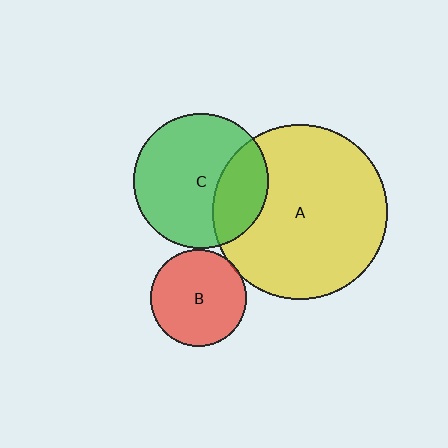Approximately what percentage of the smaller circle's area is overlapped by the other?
Approximately 30%.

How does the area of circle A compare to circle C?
Approximately 1.7 times.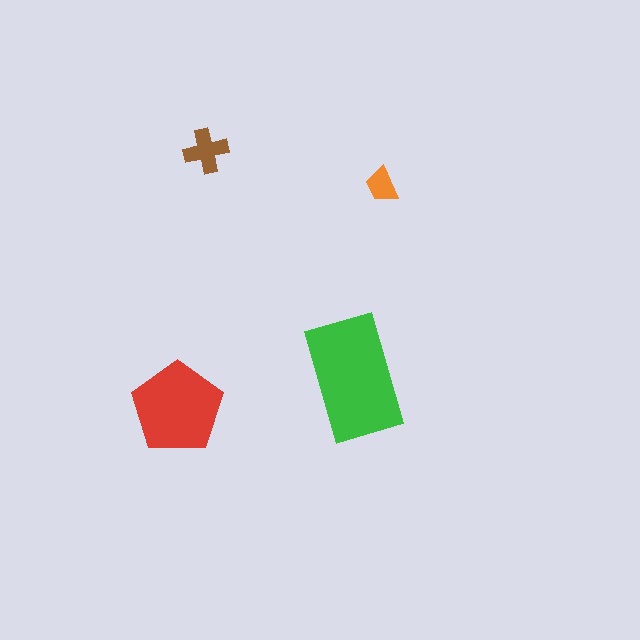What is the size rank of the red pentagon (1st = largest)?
2nd.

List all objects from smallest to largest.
The orange trapezoid, the brown cross, the red pentagon, the green rectangle.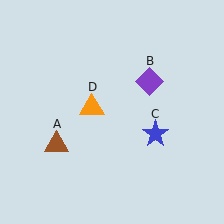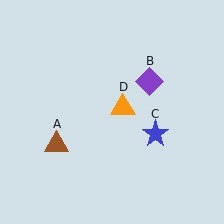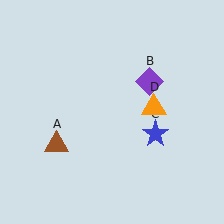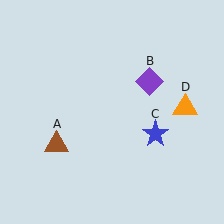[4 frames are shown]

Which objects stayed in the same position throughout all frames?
Brown triangle (object A) and purple diamond (object B) and blue star (object C) remained stationary.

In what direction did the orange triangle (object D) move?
The orange triangle (object D) moved right.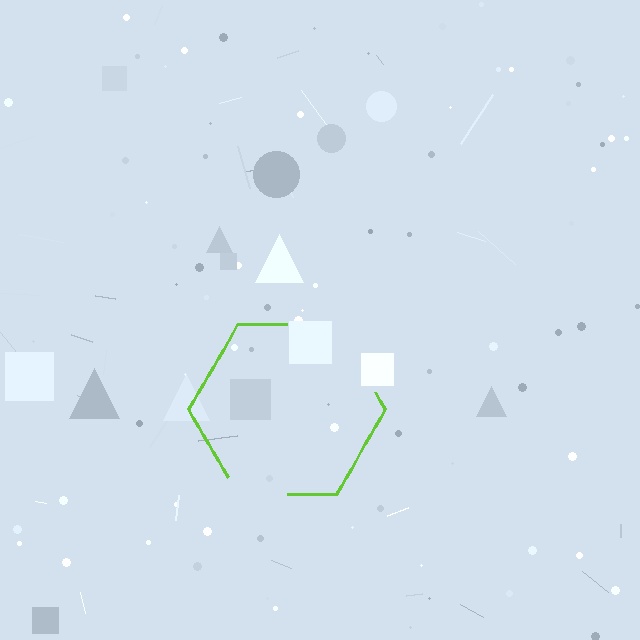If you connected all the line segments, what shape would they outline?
They would outline a hexagon.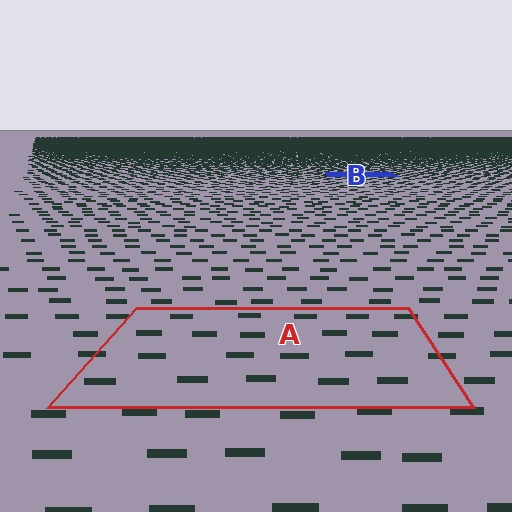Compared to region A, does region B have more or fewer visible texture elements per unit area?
Region B has more texture elements per unit area — they are packed more densely because it is farther away.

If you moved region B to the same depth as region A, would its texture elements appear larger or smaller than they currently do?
They would appear larger. At a closer depth, the same texture elements are projected at a bigger on-screen size.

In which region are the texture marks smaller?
The texture marks are smaller in region B, because it is farther away.